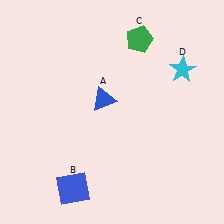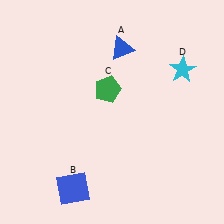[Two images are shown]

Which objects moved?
The objects that moved are: the blue triangle (A), the green pentagon (C).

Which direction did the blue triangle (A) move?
The blue triangle (A) moved up.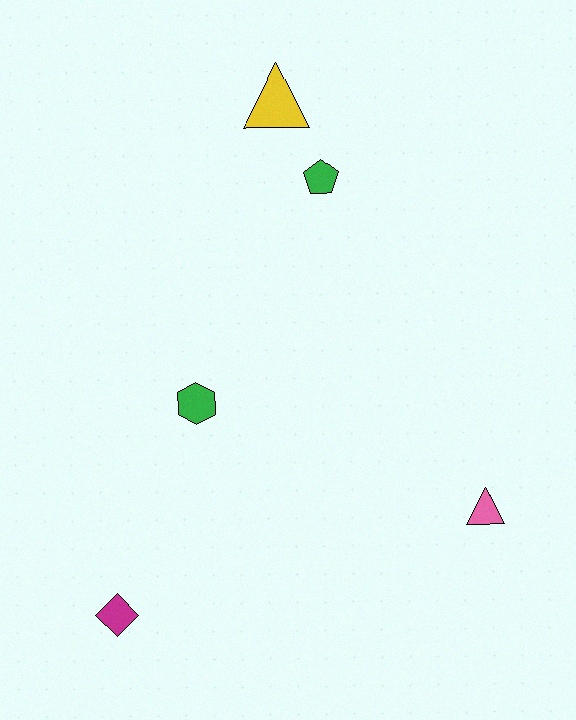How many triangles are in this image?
There are 2 triangles.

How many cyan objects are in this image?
There are no cyan objects.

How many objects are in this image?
There are 5 objects.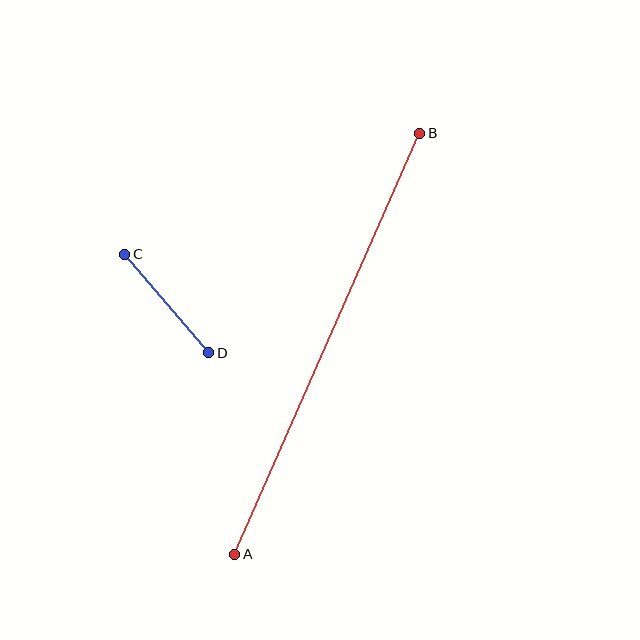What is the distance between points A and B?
The distance is approximately 460 pixels.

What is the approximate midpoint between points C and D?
The midpoint is at approximately (167, 304) pixels.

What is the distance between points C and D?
The distance is approximately 129 pixels.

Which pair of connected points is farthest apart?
Points A and B are farthest apart.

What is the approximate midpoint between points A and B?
The midpoint is at approximately (327, 344) pixels.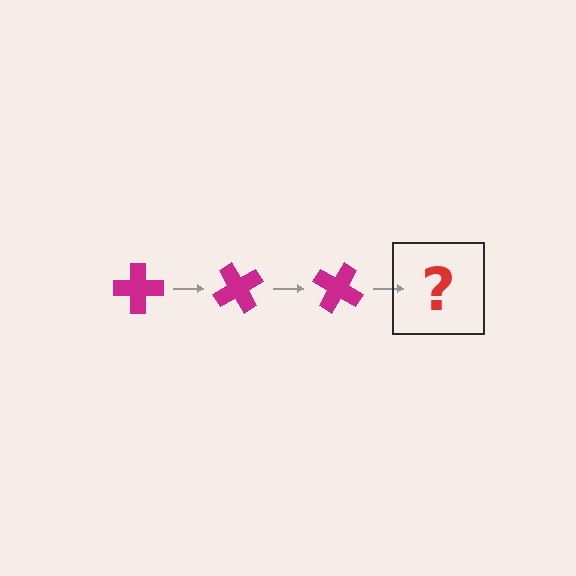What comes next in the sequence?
The next element should be a magenta cross rotated 180 degrees.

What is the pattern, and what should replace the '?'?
The pattern is that the cross rotates 60 degrees each step. The '?' should be a magenta cross rotated 180 degrees.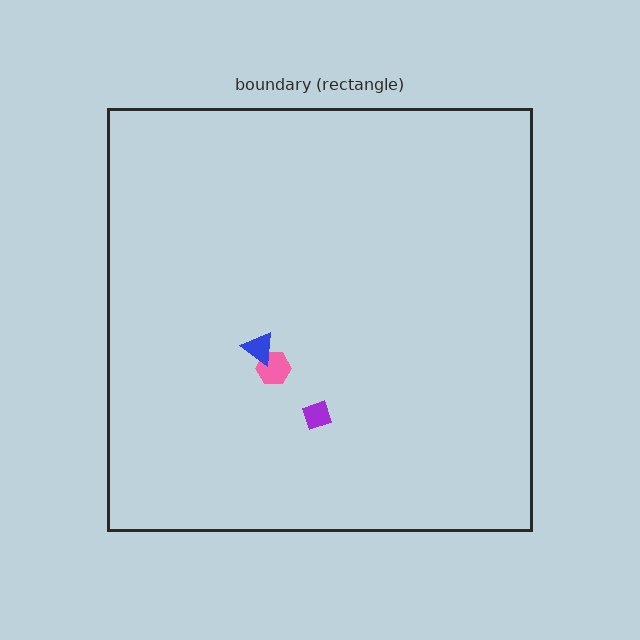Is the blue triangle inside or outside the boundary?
Inside.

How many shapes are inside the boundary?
3 inside, 0 outside.